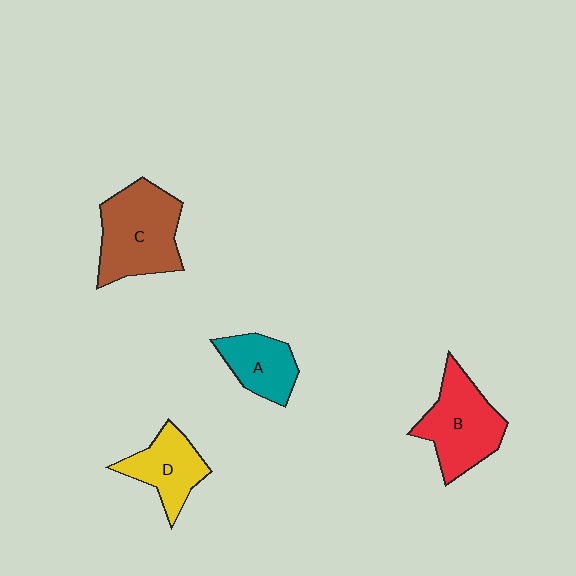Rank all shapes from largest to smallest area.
From largest to smallest: C (brown), B (red), D (yellow), A (teal).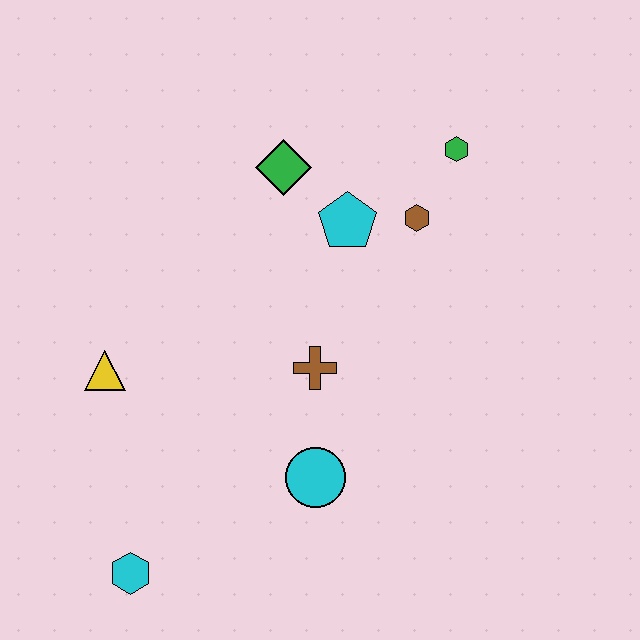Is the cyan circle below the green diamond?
Yes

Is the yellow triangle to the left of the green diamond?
Yes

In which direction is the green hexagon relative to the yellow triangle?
The green hexagon is to the right of the yellow triangle.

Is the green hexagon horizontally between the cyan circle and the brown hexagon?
No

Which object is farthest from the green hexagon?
The cyan hexagon is farthest from the green hexagon.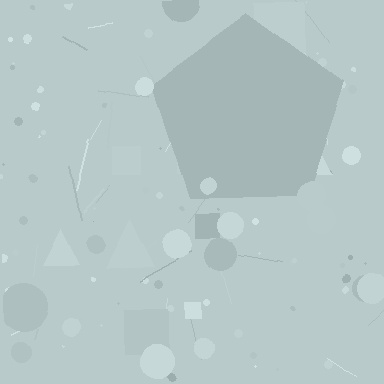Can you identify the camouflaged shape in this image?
The camouflaged shape is a pentagon.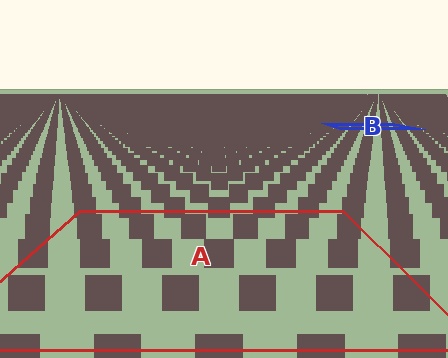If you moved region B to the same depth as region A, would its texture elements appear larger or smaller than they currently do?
They would appear larger. At a closer depth, the same texture elements are projected at a bigger on-screen size.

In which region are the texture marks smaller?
The texture marks are smaller in region B, because it is farther away.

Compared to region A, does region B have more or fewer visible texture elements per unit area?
Region B has more texture elements per unit area — they are packed more densely because it is farther away.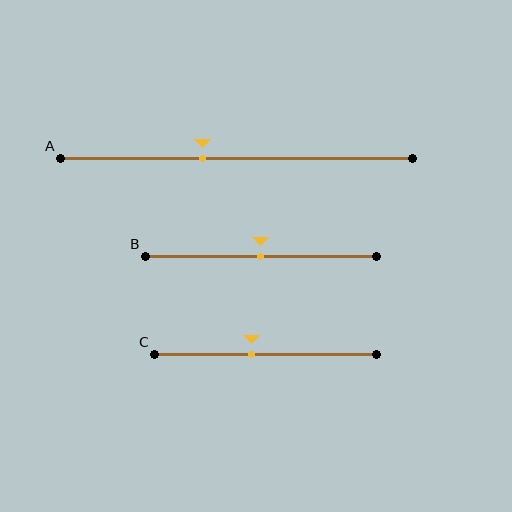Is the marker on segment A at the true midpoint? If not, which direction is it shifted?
No, the marker on segment A is shifted to the left by about 9% of the segment length.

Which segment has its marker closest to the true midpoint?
Segment B has its marker closest to the true midpoint.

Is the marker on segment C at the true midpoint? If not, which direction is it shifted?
No, the marker on segment C is shifted to the left by about 6% of the segment length.